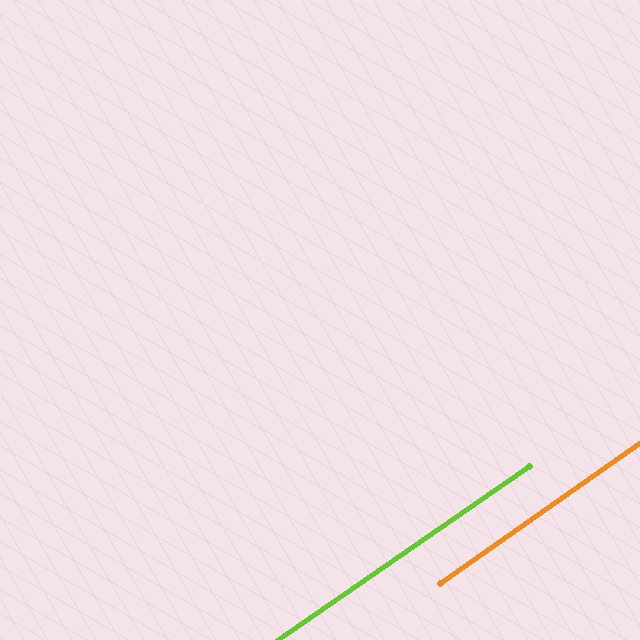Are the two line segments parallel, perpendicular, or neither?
Parallel — their directions differ by only 0.4°.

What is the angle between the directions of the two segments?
Approximately 0 degrees.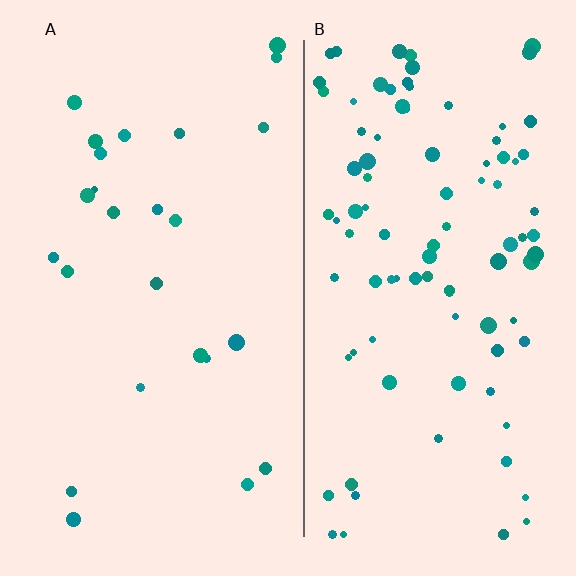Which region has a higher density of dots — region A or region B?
B (the right).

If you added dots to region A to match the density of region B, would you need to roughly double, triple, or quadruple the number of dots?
Approximately quadruple.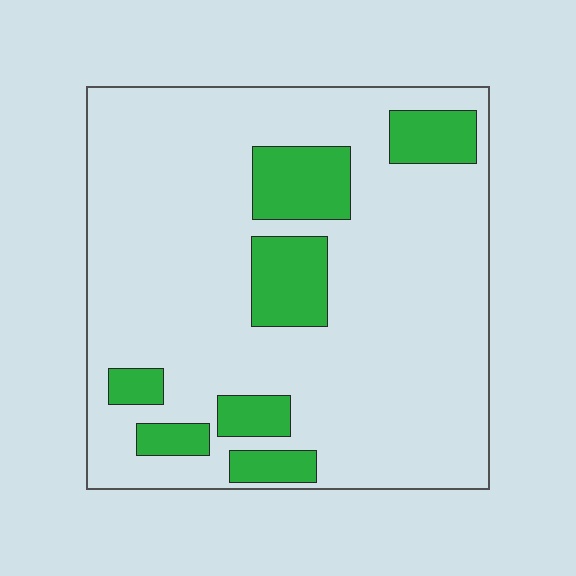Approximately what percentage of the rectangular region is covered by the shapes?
Approximately 20%.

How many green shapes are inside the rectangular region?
7.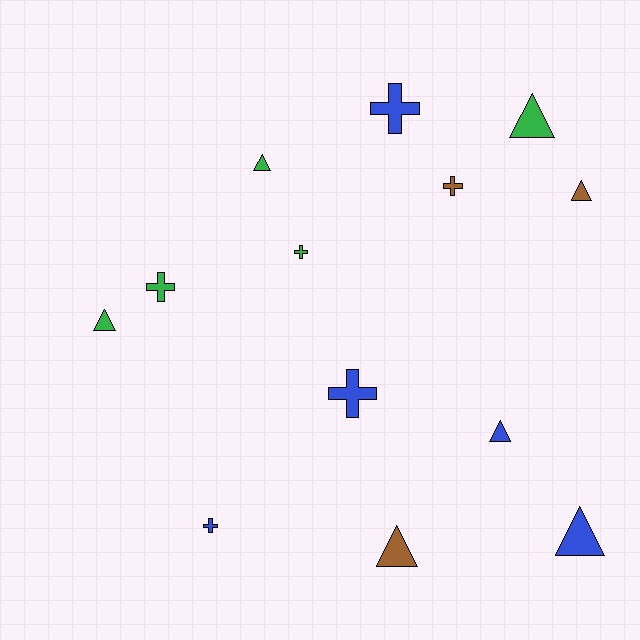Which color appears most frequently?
Green, with 5 objects.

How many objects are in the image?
There are 13 objects.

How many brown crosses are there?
There is 1 brown cross.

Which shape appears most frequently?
Triangle, with 7 objects.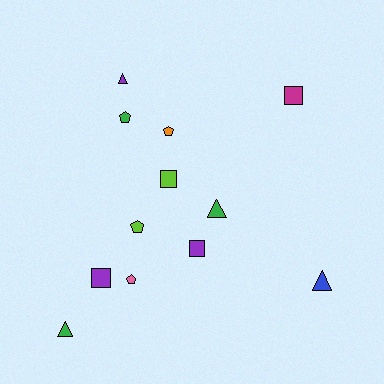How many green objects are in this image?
There are 3 green objects.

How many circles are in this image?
There are no circles.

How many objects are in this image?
There are 12 objects.